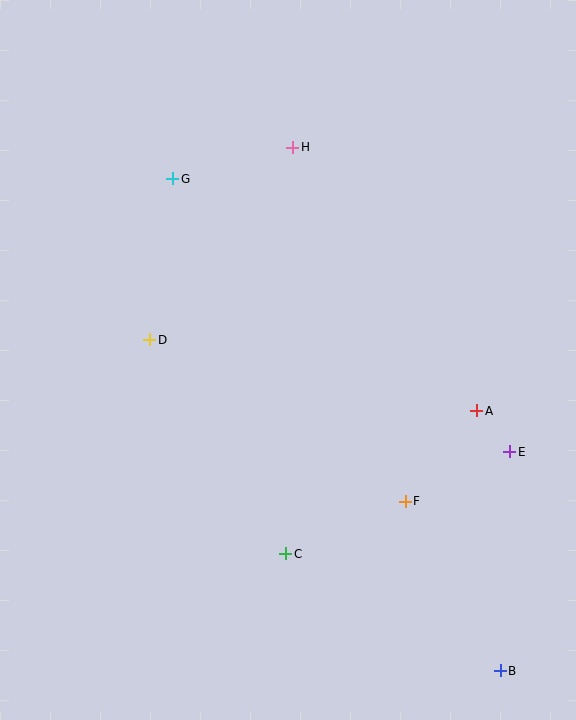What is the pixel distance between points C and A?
The distance between C and A is 239 pixels.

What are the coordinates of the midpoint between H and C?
The midpoint between H and C is at (289, 351).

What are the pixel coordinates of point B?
Point B is at (500, 671).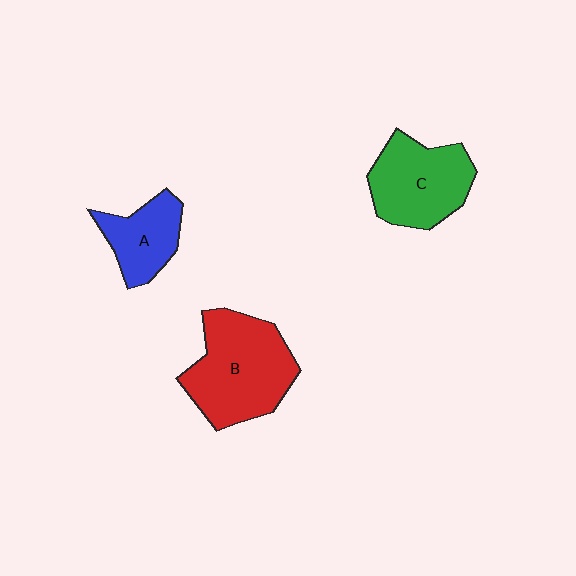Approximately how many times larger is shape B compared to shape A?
Approximately 1.9 times.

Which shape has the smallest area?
Shape A (blue).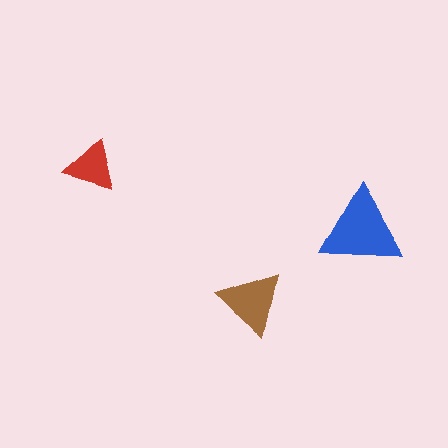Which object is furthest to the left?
The red triangle is leftmost.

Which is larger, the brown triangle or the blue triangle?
The blue one.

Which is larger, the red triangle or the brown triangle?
The brown one.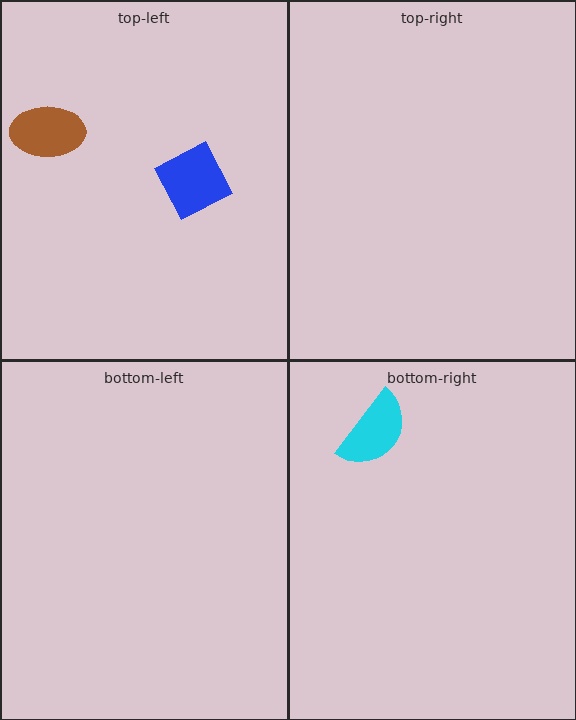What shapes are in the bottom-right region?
The cyan semicircle.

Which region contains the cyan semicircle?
The bottom-right region.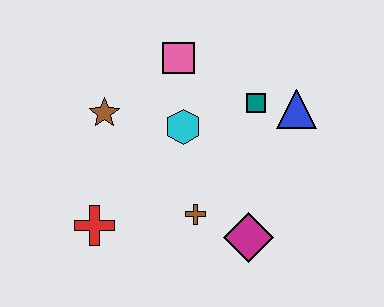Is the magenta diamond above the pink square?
No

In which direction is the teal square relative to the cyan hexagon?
The teal square is to the right of the cyan hexagon.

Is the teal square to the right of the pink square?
Yes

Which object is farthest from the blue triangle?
The red cross is farthest from the blue triangle.